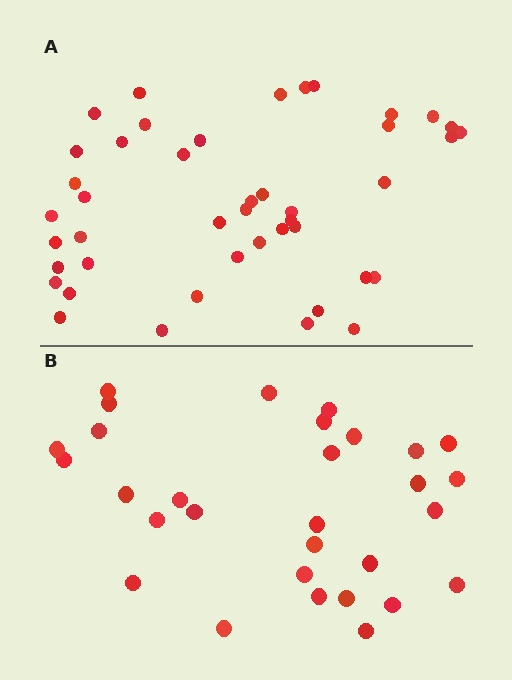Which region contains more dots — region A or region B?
Region A (the top region) has more dots.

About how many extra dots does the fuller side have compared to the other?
Region A has approximately 15 more dots than region B.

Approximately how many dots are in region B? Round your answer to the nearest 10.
About 30 dots.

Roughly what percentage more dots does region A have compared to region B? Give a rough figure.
About 45% more.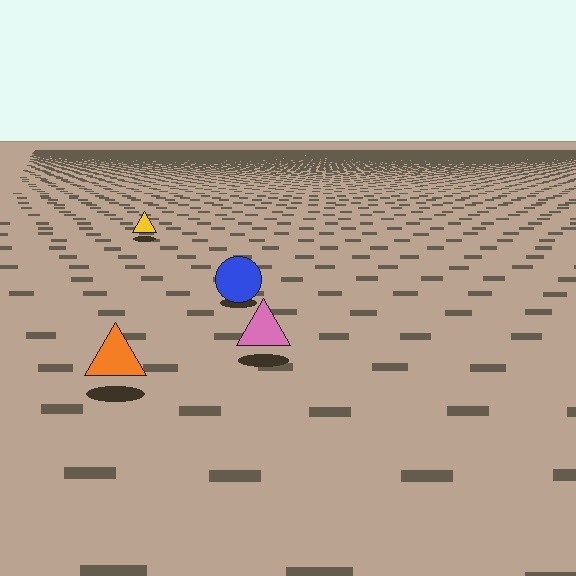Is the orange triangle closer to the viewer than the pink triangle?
Yes. The orange triangle is closer — you can tell from the texture gradient: the ground texture is coarser near it.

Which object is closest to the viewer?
The orange triangle is closest. The texture marks near it are larger and more spread out.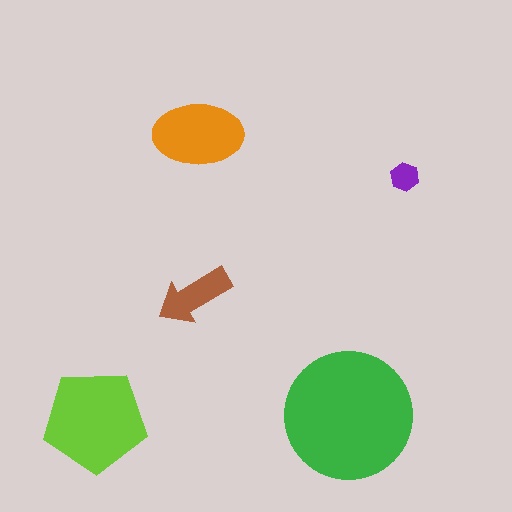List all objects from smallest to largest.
The purple hexagon, the brown arrow, the orange ellipse, the lime pentagon, the green circle.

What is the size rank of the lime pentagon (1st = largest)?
2nd.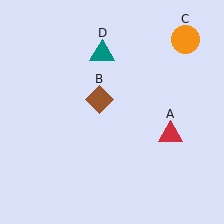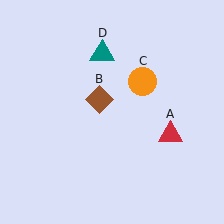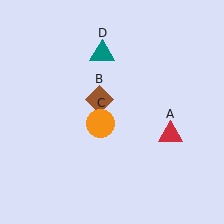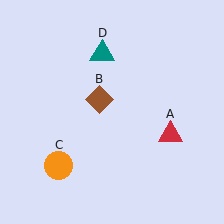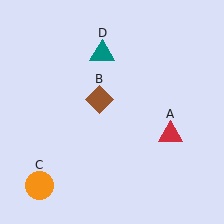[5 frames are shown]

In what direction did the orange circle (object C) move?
The orange circle (object C) moved down and to the left.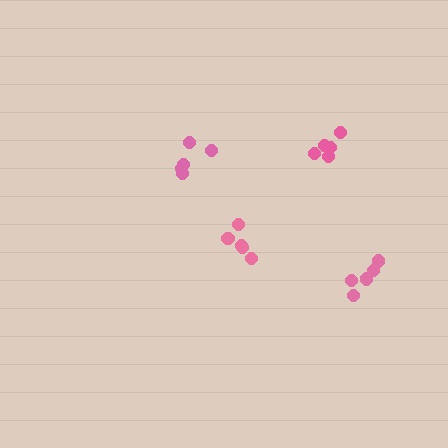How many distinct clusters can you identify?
There are 4 distinct clusters.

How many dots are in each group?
Group 1: 5 dots, Group 2: 5 dots, Group 3: 5 dots, Group 4: 5 dots (20 total).